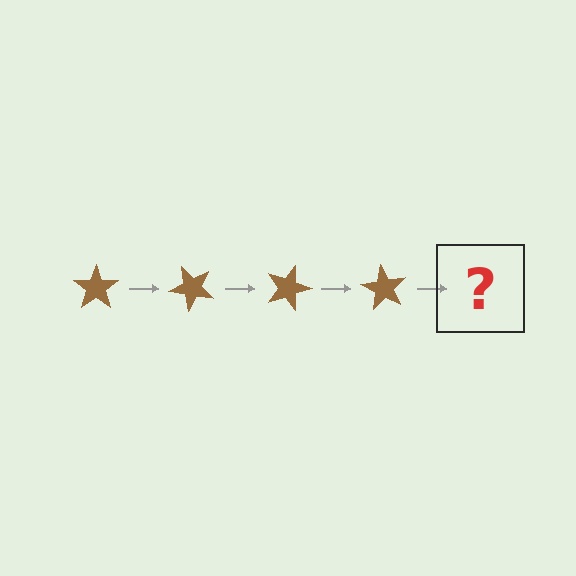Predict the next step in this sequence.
The next step is a brown star rotated 180 degrees.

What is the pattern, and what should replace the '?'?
The pattern is that the star rotates 45 degrees each step. The '?' should be a brown star rotated 180 degrees.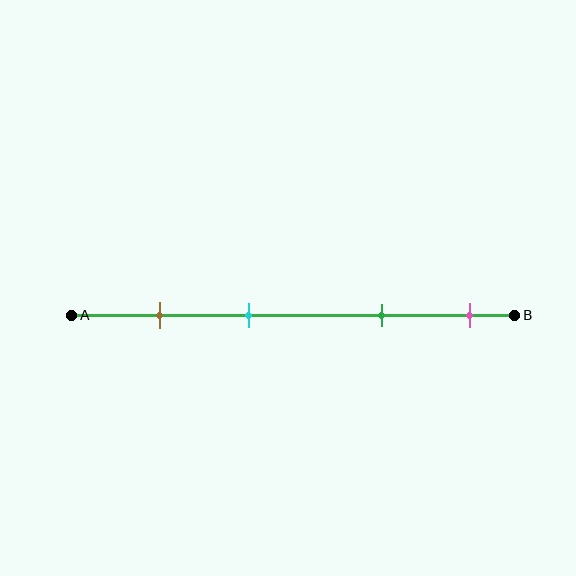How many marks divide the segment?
There are 4 marks dividing the segment.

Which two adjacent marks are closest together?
The brown and cyan marks are the closest adjacent pair.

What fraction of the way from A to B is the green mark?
The green mark is approximately 70% (0.7) of the way from A to B.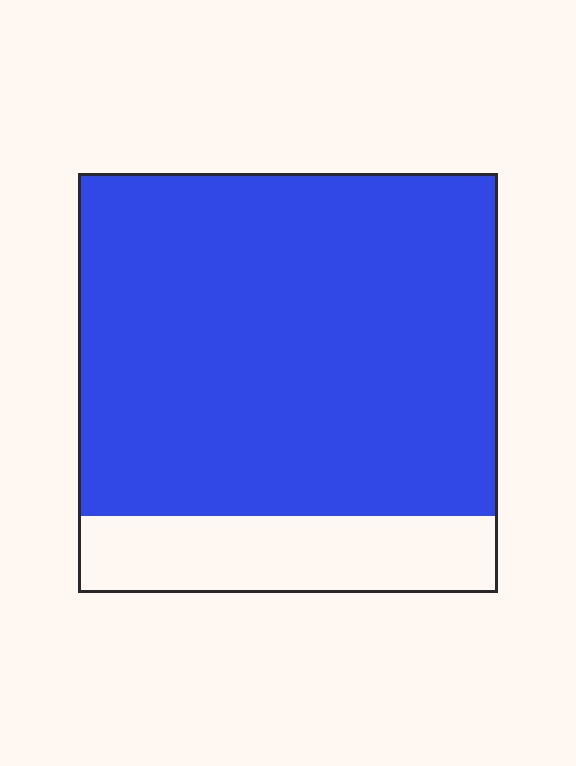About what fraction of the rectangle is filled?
About four fifths (4/5).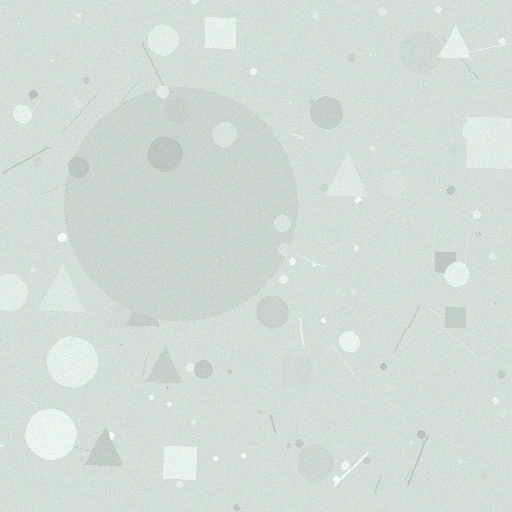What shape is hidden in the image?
A circle is hidden in the image.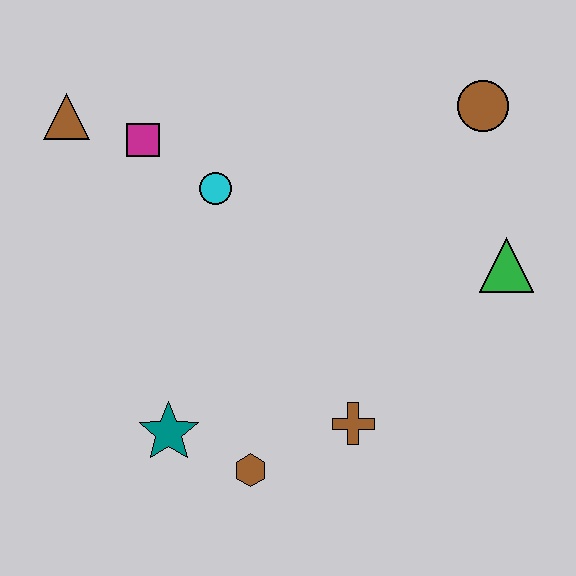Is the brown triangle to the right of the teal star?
No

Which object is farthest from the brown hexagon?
The brown circle is farthest from the brown hexagon.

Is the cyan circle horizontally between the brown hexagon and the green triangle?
No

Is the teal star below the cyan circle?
Yes